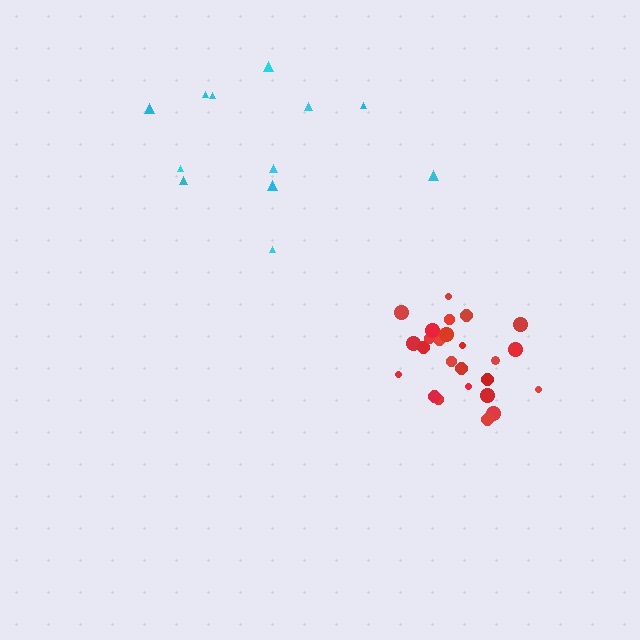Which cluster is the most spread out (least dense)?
Cyan.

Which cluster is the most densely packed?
Red.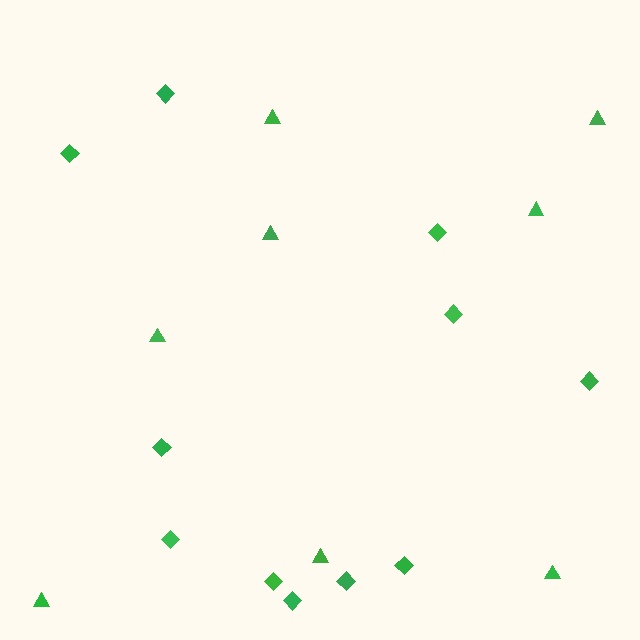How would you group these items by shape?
There are 2 groups: one group of diamonds (11) and one group of triangles (8).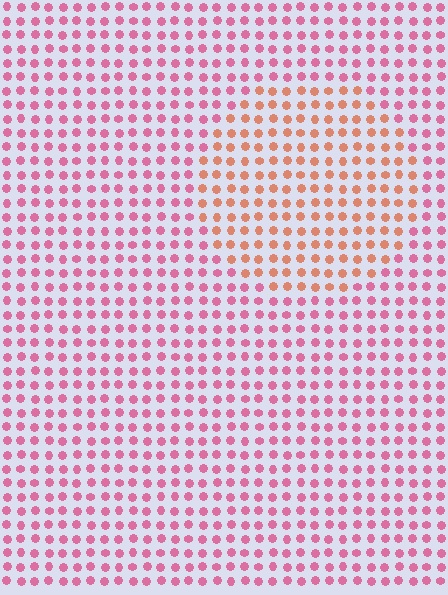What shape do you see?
I see a circle.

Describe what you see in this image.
The image is filled with small pink elements in a uniform arrangement. A circle-shaped region is visible where the elements are tinted to a slightly different hue, forming a subtle color boundary.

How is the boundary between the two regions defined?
The boundary is defined purely by a slight shift in hue (about 40 degrees). Spacing, size, and orientation are identical on both sides.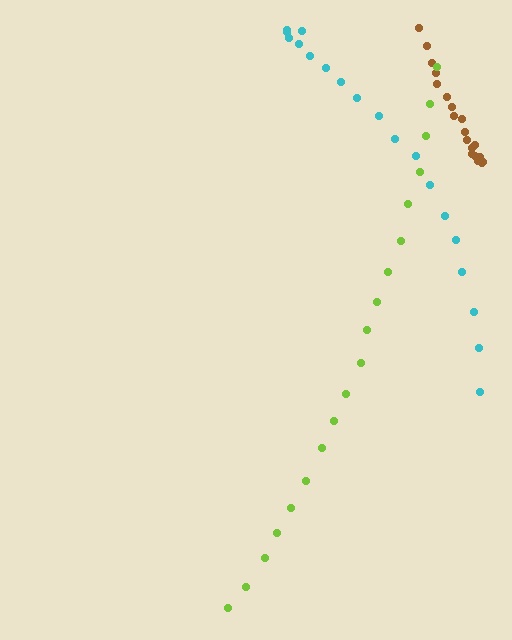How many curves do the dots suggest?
There are 3 distinct paths.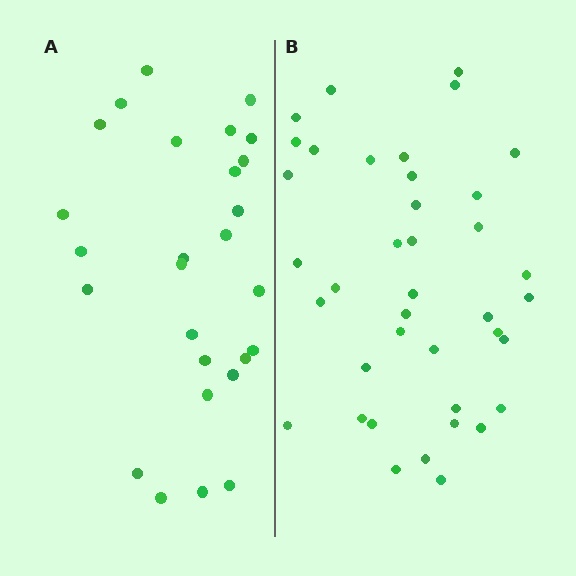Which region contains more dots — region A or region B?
Region B (the right region) has more dots.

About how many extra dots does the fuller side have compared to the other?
Region B has roughly 12 or so more dots than region A.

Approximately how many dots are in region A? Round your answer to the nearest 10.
About 30 dots. (The exact count is 27, which rounds to 30.)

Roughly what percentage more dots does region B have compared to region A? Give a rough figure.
About 45% more.